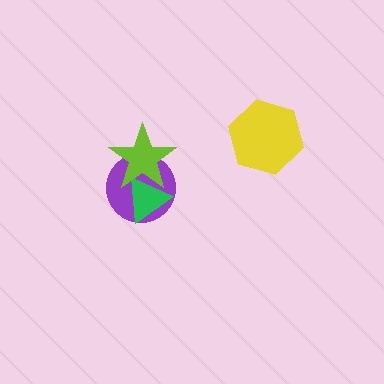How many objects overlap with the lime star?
2 objects overlap with the lime star.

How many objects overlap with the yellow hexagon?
0 objects overlap with the yellow hexagon.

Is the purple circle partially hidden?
Yes, it is partially covered by another shape.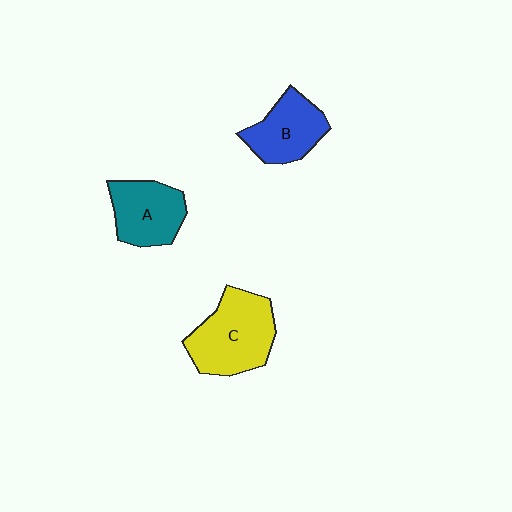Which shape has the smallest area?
Shape B (blue).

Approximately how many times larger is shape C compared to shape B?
Approximately 1.4 times.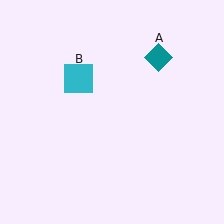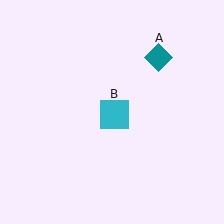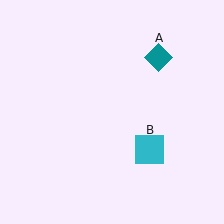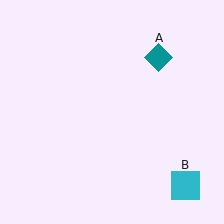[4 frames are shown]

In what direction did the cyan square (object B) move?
The cyan square (object B) moved down and to the right.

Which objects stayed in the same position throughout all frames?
Teal diamond (object A) remained stationary.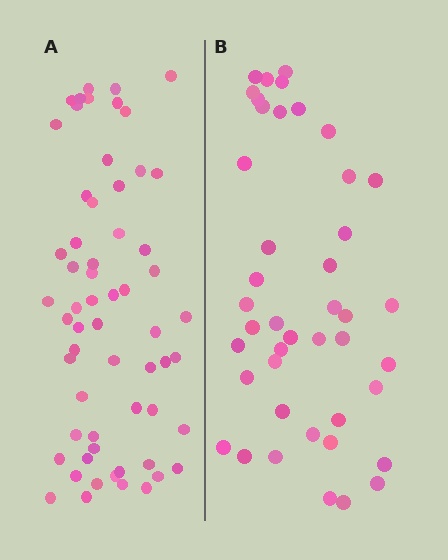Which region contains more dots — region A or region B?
Region A (the left region) has more dots.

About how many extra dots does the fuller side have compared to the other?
Region A has approximately 15 more dots than region B.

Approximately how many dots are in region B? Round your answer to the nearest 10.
About 40 dots. (The exact count is 43, which rounds to 40.)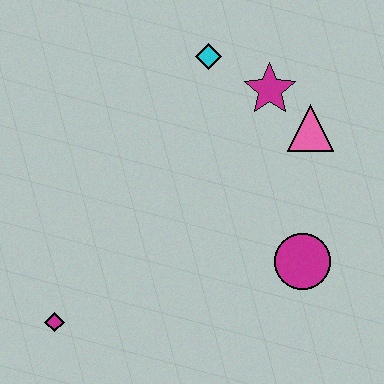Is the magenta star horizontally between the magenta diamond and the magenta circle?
Yes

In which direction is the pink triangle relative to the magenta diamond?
The pink triangle is to the right of the magenta diamond.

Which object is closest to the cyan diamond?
The magenta star is closest to the cyan diamond.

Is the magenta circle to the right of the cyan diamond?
Yes